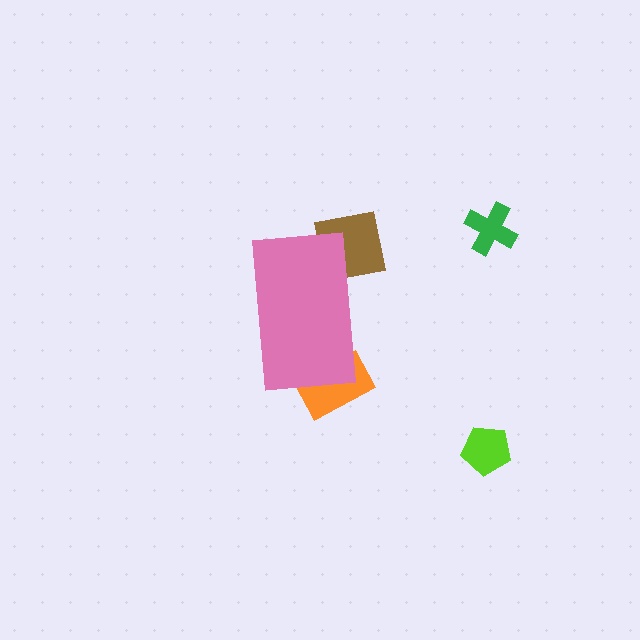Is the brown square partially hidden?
Yes, the brown square is partially hidden behind the pink rectangle.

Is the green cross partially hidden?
No, the green cross is fully visible.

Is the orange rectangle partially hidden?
Yes, the orange rectangle is partially hidden behind the pink rectangle.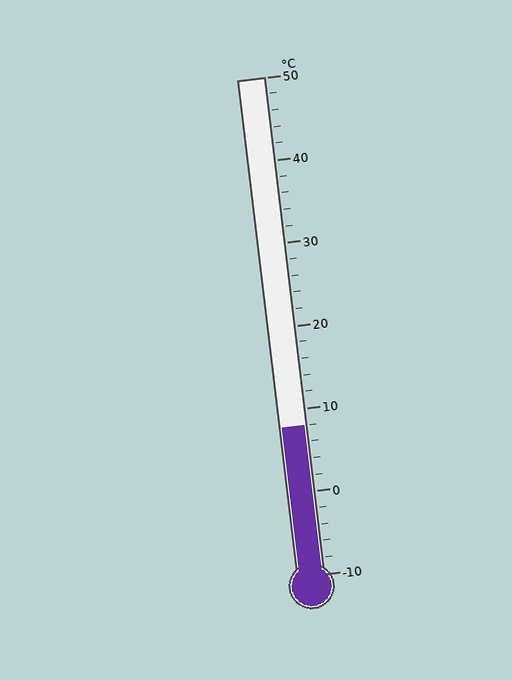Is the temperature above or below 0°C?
The temperature is above 0°C.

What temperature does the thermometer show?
The thermometer shows approximately 8°C.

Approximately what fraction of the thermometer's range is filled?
The thermometer is filled to approximately 30% of its range.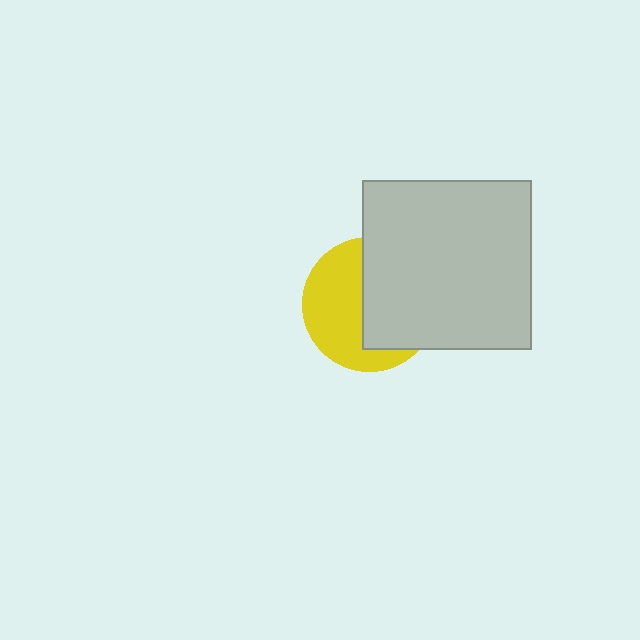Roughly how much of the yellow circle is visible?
About half of it is visible (roughly 49%).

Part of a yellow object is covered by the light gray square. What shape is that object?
It is a circle.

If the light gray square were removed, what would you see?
You would see the complete yellow circle.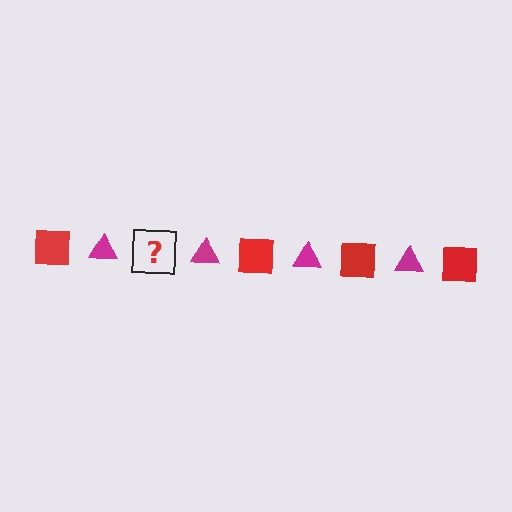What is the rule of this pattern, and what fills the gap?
The rule is that the pattern alternates between red square and magenta triangle. The gap should be filled with a red square.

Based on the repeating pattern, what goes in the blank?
The blank should be a red square.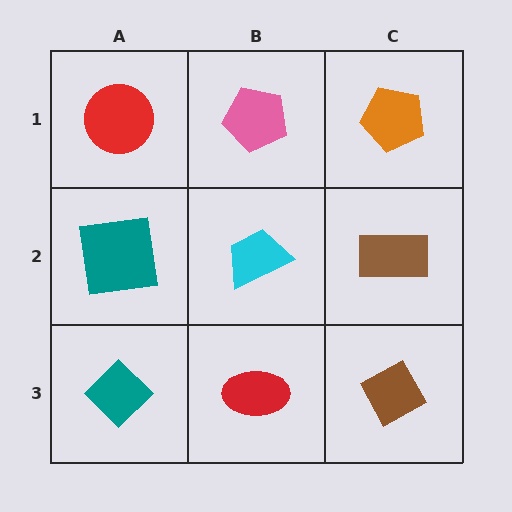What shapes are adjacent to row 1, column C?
A brown rectangle (row 2, column C), a pink pentagon (row 1, column B).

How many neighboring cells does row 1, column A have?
2.